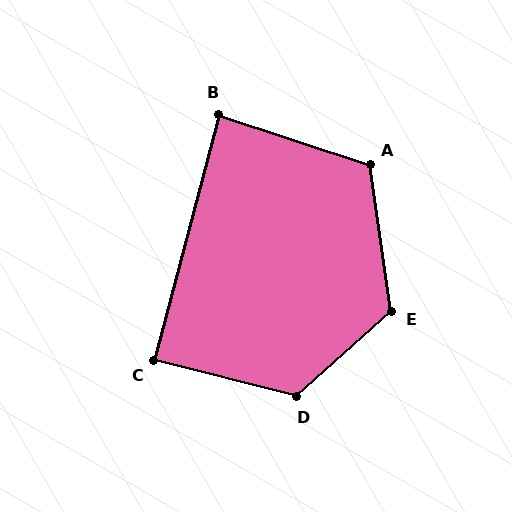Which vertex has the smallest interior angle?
B, at approximately 87 degrees.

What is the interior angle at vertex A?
Approximately 116 degrees (obtuse).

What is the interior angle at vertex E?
Approximately 124 degrees (obtuse).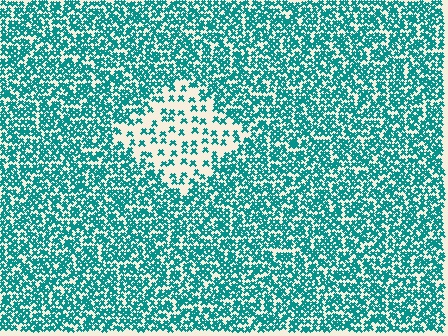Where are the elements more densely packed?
The elements are more densely packed outside the diamond boundary.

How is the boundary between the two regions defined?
The boundary is defined by a change in element density (approximately 2.8x ratio). All elements are the same color, size, and shape.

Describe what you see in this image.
The image contains small teal elements arranged at two different densities. A diamond-shaped region is visible where the elements are less densely packed than the surrounding area.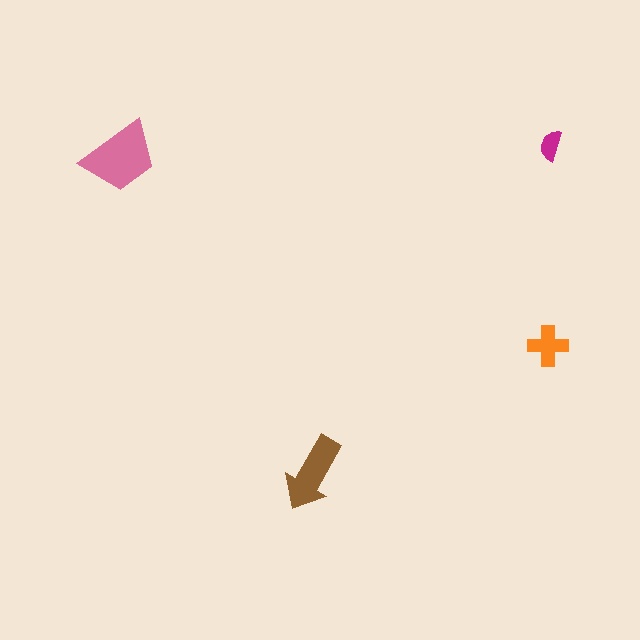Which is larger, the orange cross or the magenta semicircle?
The orange cross.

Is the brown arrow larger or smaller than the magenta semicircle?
Larger.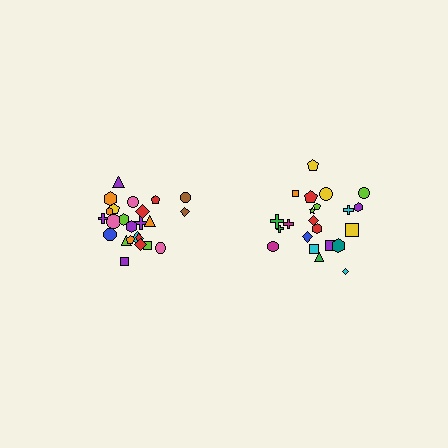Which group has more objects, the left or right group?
The left group.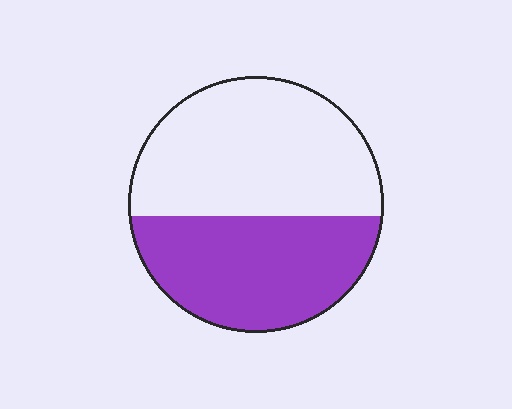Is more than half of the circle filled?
No.